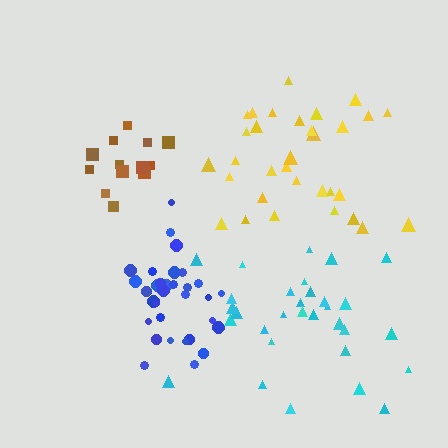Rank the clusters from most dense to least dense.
blue, brown, yellow, cyan.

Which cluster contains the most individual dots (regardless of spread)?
Yellow (32).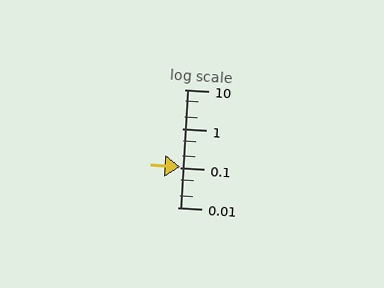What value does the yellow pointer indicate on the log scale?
The pointer indicates approximately 0.11.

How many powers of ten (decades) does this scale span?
The scale spans 3 decades, from 0.01 to 10.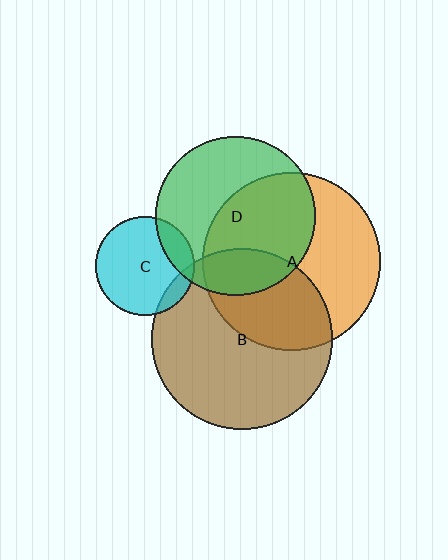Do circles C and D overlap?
Yes.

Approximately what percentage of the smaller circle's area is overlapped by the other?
Approximately 15%.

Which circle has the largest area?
Circle B (brown).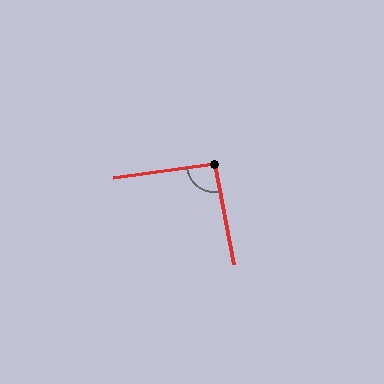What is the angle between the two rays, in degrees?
Approximately 93 degrees.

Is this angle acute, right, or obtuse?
It is approximately a right angle.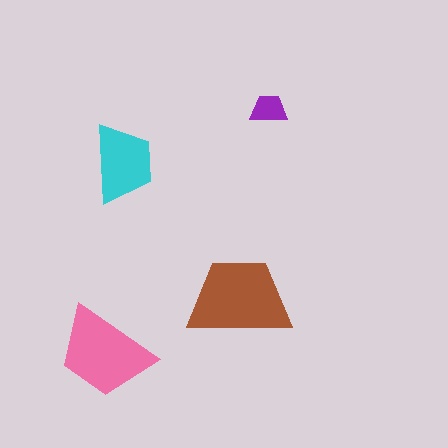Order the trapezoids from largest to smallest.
the brown one, the pink one, the cyan one, the purple one.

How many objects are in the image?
There are 4 objects in the image.